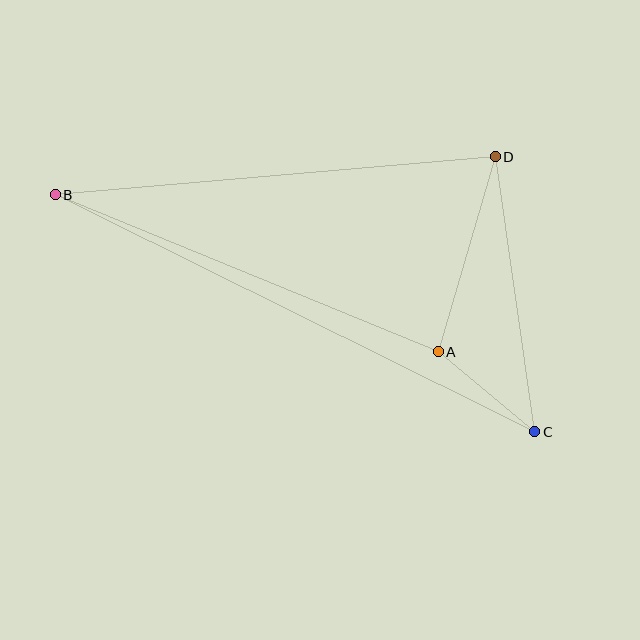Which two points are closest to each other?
Points A and C are closest to each other.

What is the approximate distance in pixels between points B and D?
The distance between B and D is approximately 442 pixels.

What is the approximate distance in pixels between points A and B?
The distance between A and B is approximately 414 pixels.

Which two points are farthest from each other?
Points B and C are farthest from each other.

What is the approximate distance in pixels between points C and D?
The distance between C and D is approximately 278 pixels.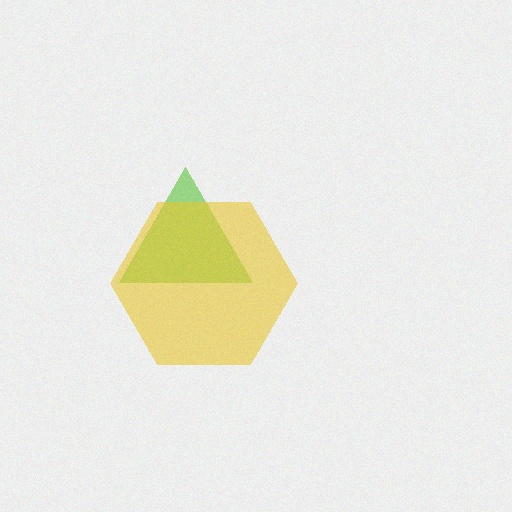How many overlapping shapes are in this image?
There are 2 overlapping shapes in the image.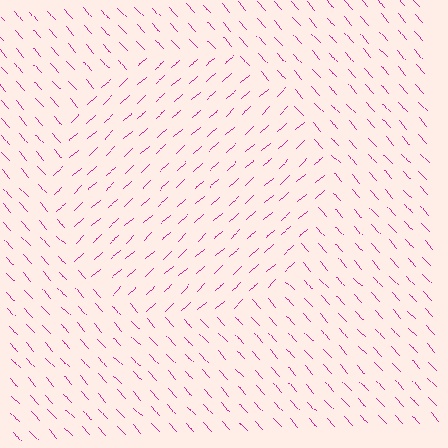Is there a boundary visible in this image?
Yes, there is a texture boundary formed by a change in line orientation.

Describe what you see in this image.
The image is filled with small magenta line segments. A circle region in the image has lines oriented differently from the surrounding lines, creating a visible texture boundary.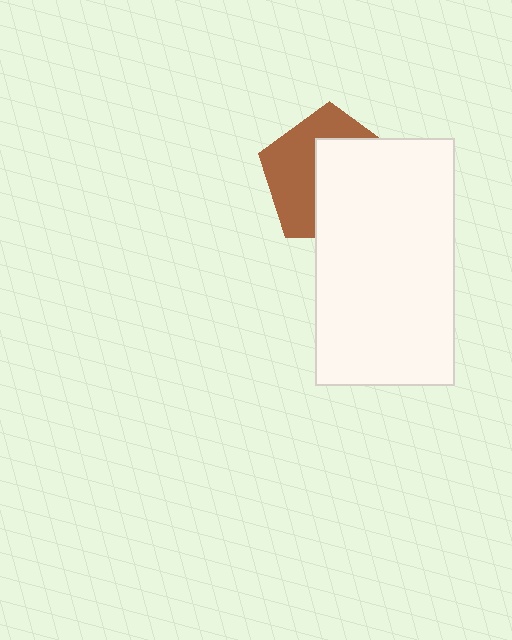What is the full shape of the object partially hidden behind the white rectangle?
The partially hidden object is a brown pentagon.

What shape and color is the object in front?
The object in front is a white rectangle.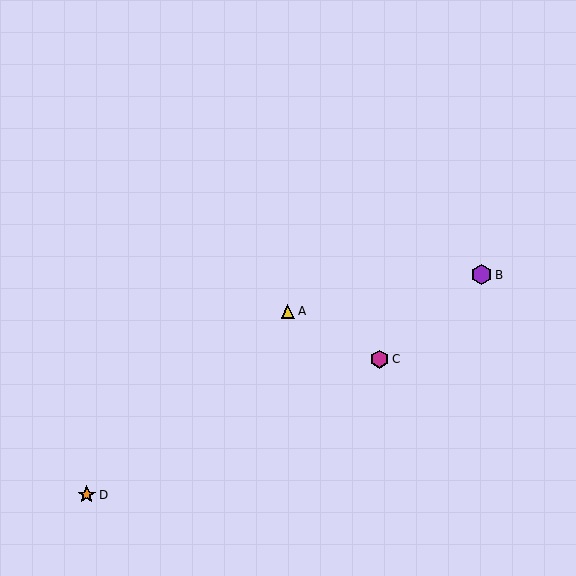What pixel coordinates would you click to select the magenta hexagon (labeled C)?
Click at (380, 359) to select the magenta hexagon C.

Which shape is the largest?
The purple hexagon (labeled B) is the largest.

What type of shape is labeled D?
Shape D is an orange star.